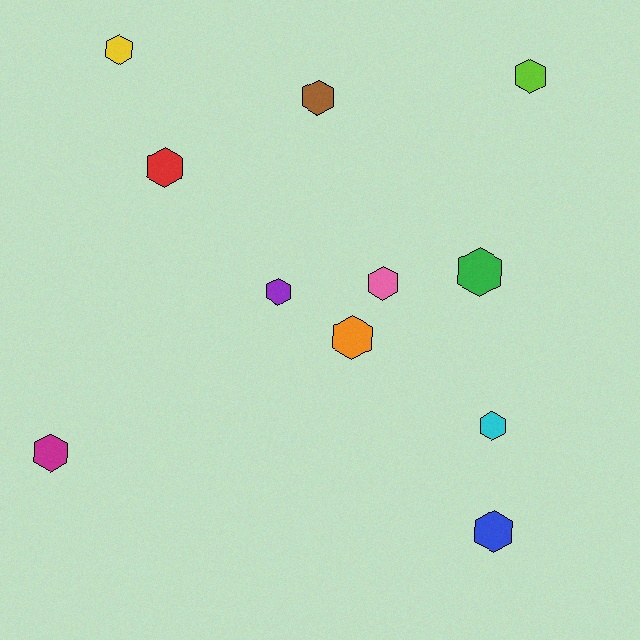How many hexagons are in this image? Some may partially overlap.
There are 11 hexagons.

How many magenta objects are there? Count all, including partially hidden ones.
There is 1 magenta object.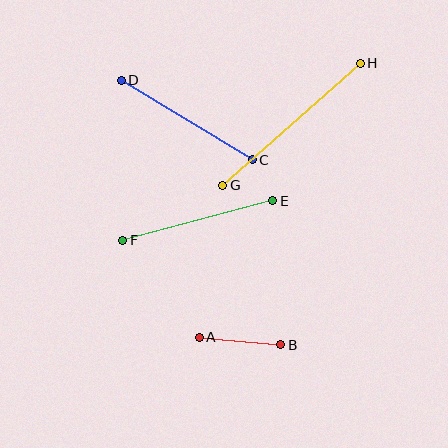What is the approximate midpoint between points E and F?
The midpoint is at approximately (198, 220) pixels.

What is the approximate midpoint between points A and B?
The midpoint is at approximately (240, 341) pixels.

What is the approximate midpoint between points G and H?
The midpoint is at approximately (291, 124) pixels.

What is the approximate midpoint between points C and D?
The midpoint is at approximately (187, 120) pixels.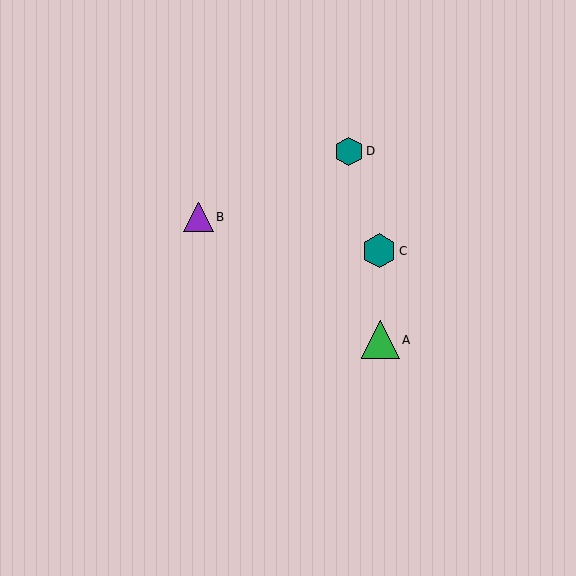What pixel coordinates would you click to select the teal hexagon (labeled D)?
Click at (349, 151) to select the teal hexagon D.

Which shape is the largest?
The green triangle (labeled A) is the largest.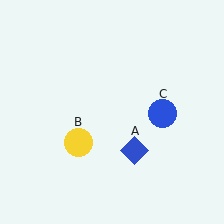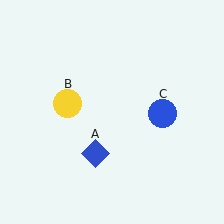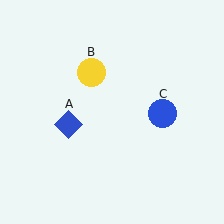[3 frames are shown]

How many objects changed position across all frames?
2 objects changed position: blue diamond (object A), yellow circle (object B).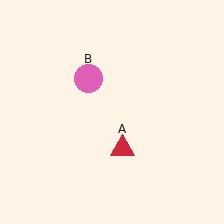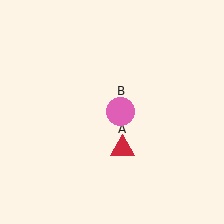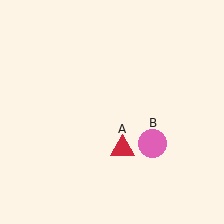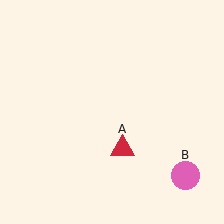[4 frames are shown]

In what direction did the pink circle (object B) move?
The pink circle (object B) moved down and to the right.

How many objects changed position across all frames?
1 object changed position: pink circle (object B).